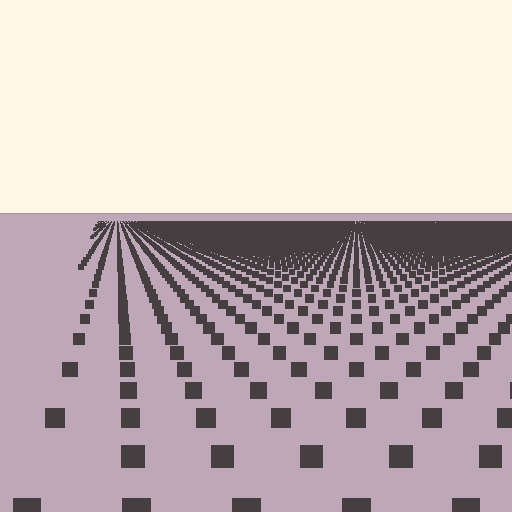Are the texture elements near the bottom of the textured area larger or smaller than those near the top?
Larger. Near the bottom, elements are closer to the viewer and appear at a bigger on-screen size.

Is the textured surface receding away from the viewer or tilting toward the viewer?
The surface is receding away from the viewer. Texture elements get smaller and denser toward the top.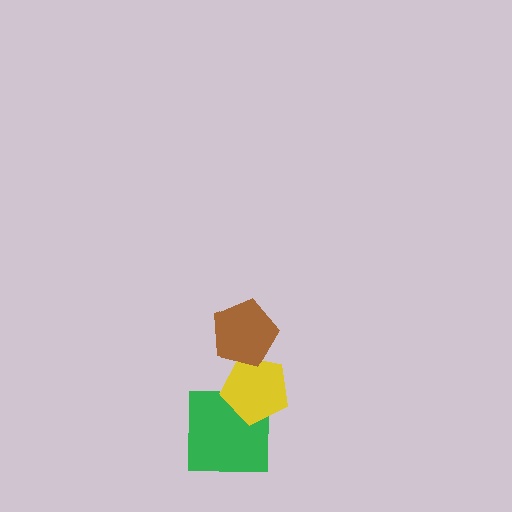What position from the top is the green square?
The green square is 3rd from the top.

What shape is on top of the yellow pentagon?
The brown pentagon is on top of the yellow pentagon.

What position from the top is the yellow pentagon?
The yellow pentagon is 2nd from the top.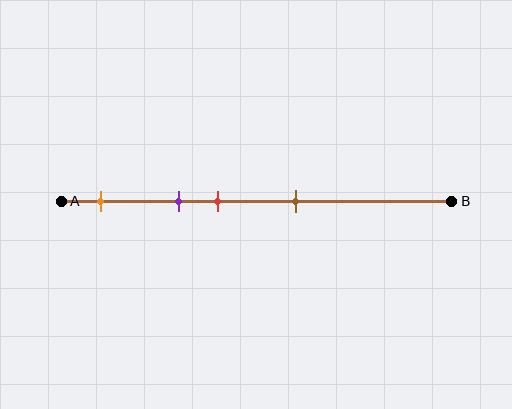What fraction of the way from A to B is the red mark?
The red mark is approximately 40% (0.4) of the way from A to B.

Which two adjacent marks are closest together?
The purple and red marks are the closest adjacent pair.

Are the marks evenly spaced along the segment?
No, the marks are not evenly spaced.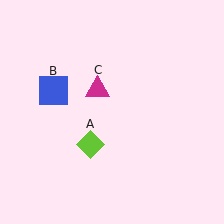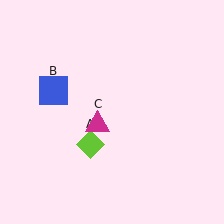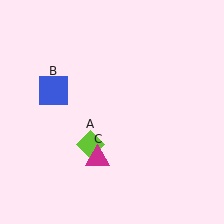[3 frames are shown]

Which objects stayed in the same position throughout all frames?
Lime diamond (object A) and blue square (object B) remained stationary.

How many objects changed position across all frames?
1 object changed position: magenta triangle (object C).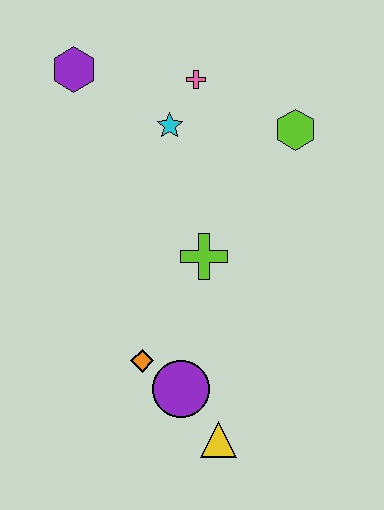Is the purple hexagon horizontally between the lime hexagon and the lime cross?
No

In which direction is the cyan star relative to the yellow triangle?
The cyan star is above the yellow triangle.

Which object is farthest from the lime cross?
The purple hexagon is farthest from the lime cross.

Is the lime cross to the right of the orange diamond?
Yes